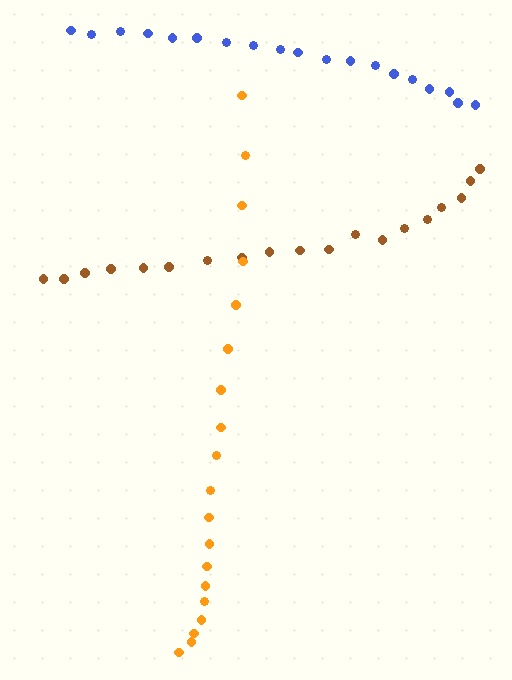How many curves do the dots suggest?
There are 3 distinct paths.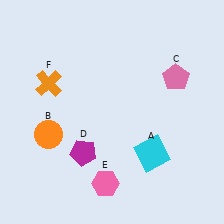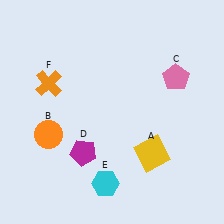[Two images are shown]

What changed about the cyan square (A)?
In Image 1, A is cyan. In Image 2, it changed to yellow.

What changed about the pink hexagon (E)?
In Image 1, E is pink. In Image 2, it changed to cyan.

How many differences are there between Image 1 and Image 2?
There are 2 differences between the two images.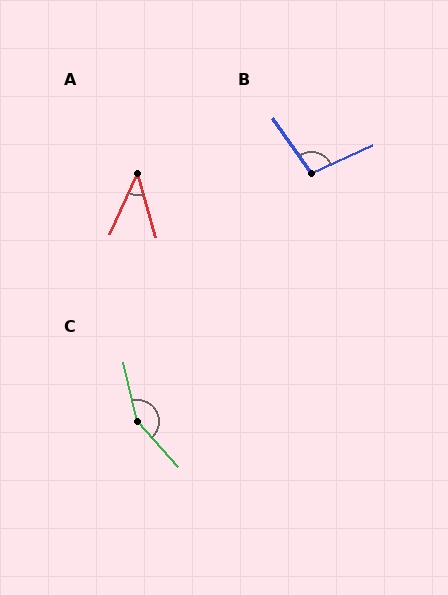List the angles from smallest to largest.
A (40°), B (100°), C (152°).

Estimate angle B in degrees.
Approximately 100 degrees.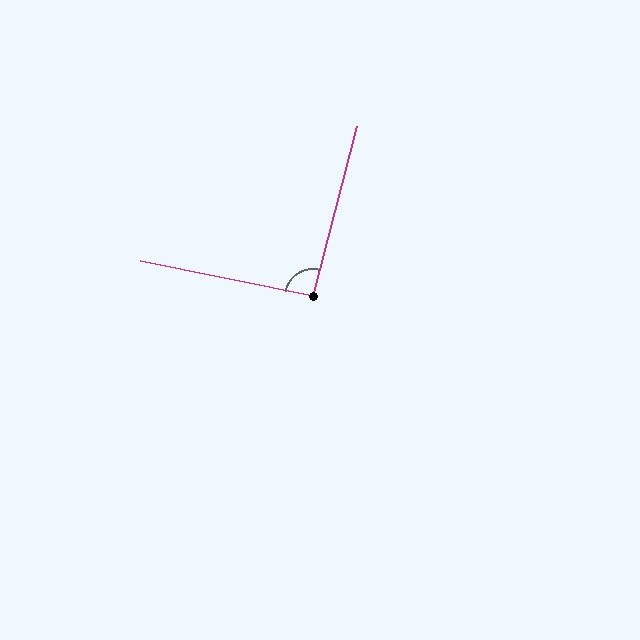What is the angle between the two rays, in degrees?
Approximately 93 degrees.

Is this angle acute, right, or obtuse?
It is approximately a right angle.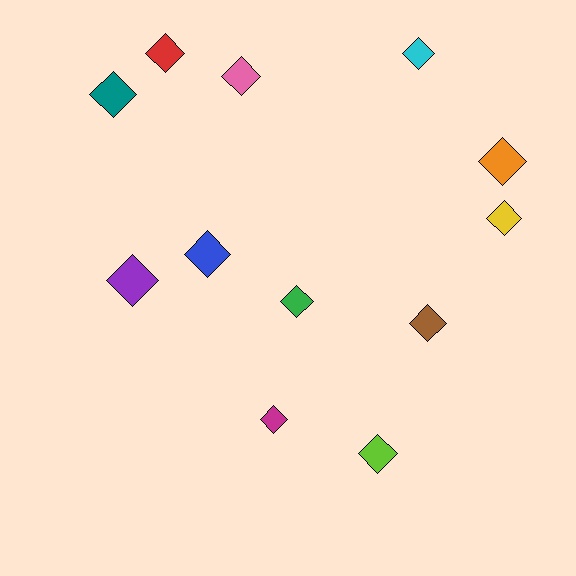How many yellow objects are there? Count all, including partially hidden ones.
There is 1 yellow object.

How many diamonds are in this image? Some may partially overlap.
There are 12 diamonds.